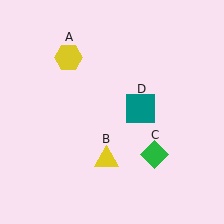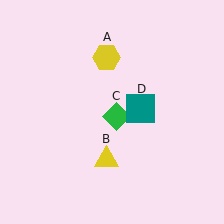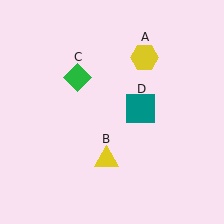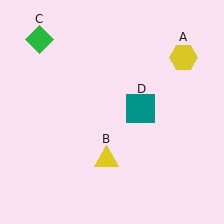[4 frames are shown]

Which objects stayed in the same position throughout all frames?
Yellow triangle (object B) and teal square (object D) remained stationary.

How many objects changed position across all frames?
2 objects changed position: yellow hexagon (object A), green diamond (object C).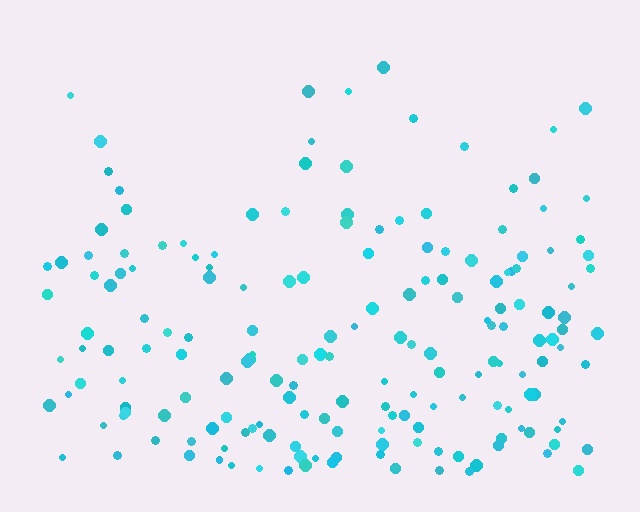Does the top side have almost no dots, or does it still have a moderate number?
Still a moderate number, just noticeably fewer than the bottom.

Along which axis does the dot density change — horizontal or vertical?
Vertical.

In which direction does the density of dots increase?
From top to bottom, with the bottom side densest.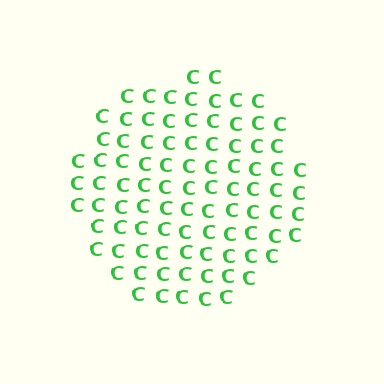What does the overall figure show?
The overall figure shows a circle.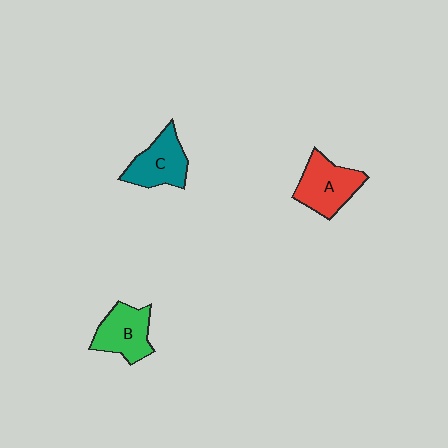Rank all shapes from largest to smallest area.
From largest to smallest: A (red), C (teal), B (green).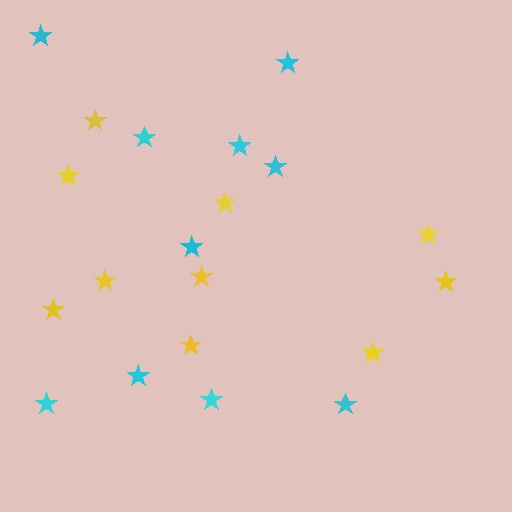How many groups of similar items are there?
There are 2 groups: one group of cyan stars (10) and one group of yellow stars (10).